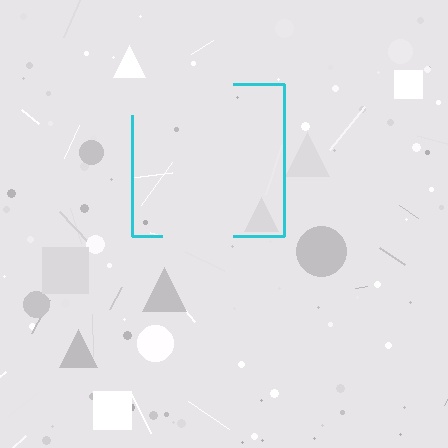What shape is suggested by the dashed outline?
The dashed outline suggests a square.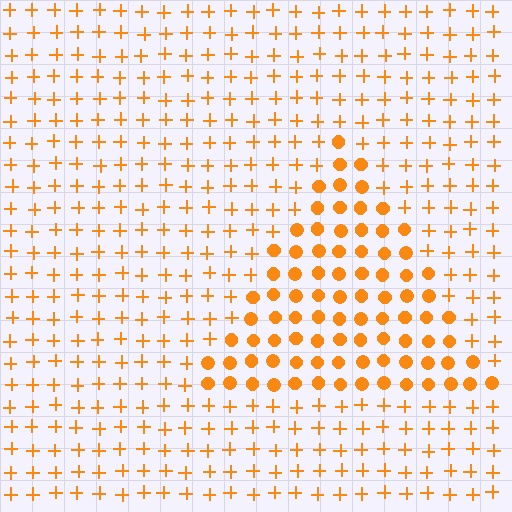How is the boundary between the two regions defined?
The boundary is defined by a change in element shape: circles inside vs. plus signs outside. All elements share the same color and spacing.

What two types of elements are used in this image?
The image uses circles inside the triangle region and plus signs outside it.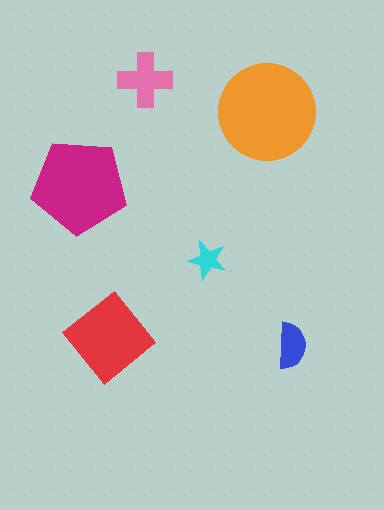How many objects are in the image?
There are 6 objects in the image.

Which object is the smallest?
The cyan star.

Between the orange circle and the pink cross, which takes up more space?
The orange circle.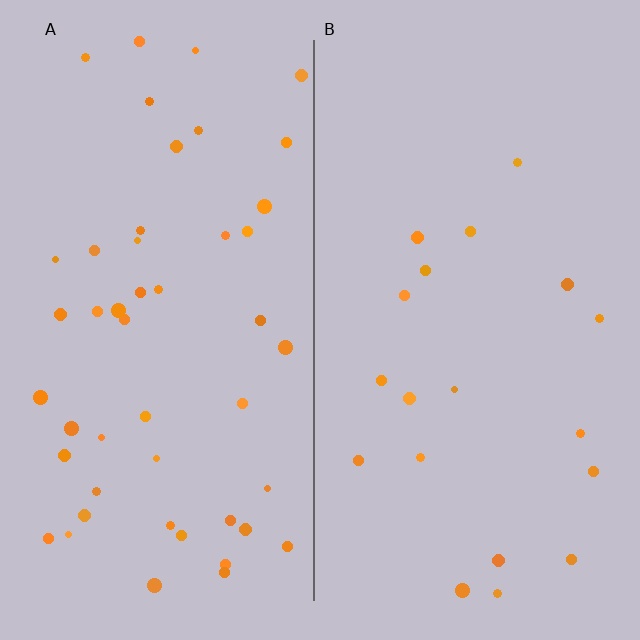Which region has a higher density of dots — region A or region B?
A (the left).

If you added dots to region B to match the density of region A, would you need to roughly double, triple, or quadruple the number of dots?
Approximately double.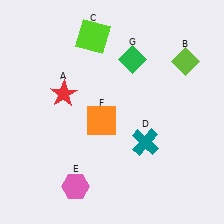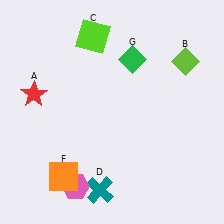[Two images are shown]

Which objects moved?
The objects that moved are: the red star (A), the teal cross (D), the orange square (F).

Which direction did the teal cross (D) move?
The teal cross (D) moved down.